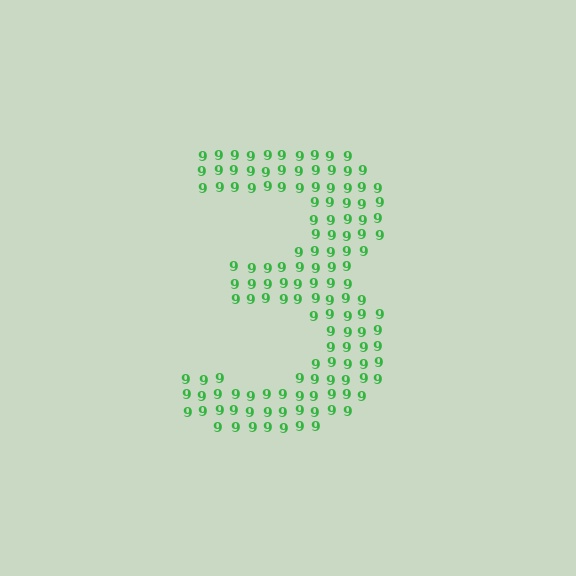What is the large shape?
The large shape is the digit 3.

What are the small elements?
The small elements are digit 9's.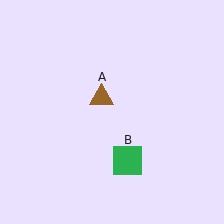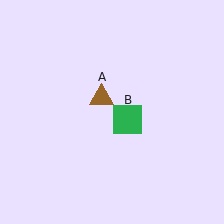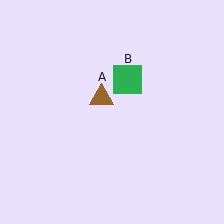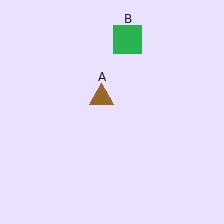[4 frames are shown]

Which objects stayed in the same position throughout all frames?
Brown triangle (object A) remained stationary.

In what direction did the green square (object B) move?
The green square (object B) moved up.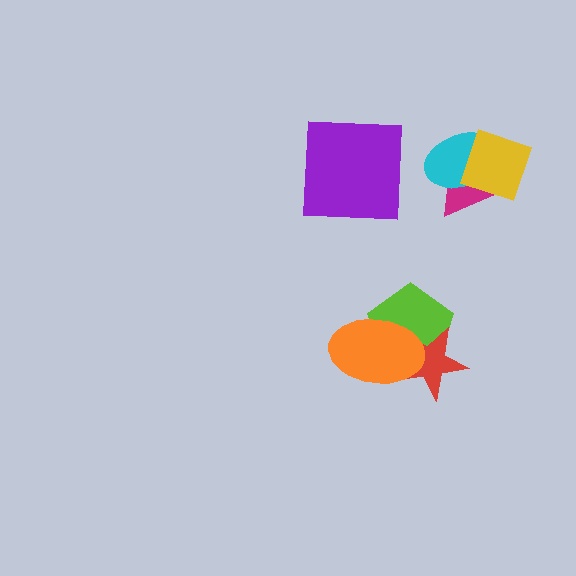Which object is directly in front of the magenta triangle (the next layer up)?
The cyan ellipse is directly in front of the magenta triangle.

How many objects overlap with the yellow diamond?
2 objects overlap with the yellow diamond.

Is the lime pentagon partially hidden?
Yes, it is partially covered by another shape.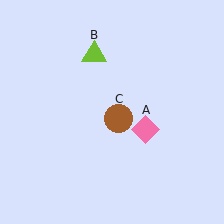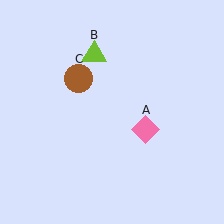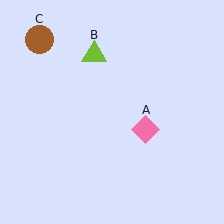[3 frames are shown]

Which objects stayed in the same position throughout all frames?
Pink diamond (object A) and lime triangle (object B) remained stationary.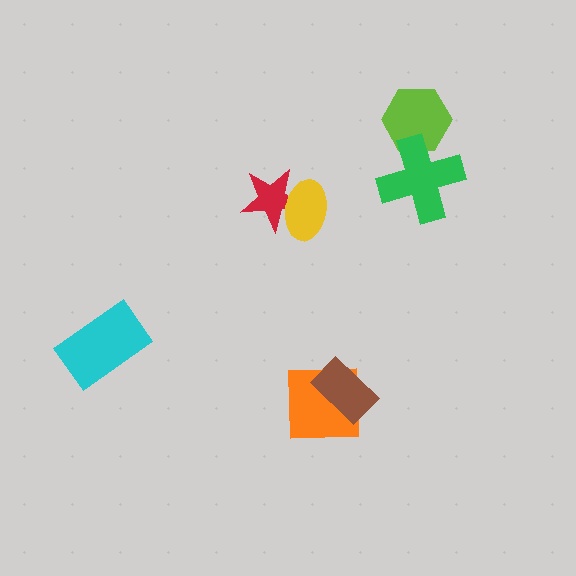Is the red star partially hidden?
Yes, it is partially covered by another shape.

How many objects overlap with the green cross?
1 object overlaps with the green cross.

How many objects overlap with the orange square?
1 object overlaps with the orange square.